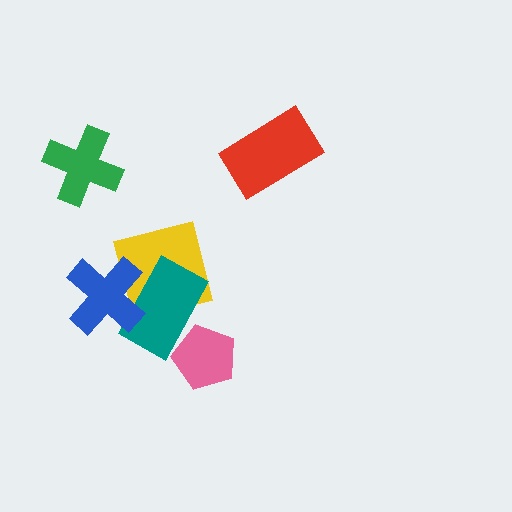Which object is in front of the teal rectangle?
The blue cross is in front of the teal rectangle.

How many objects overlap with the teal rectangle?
3 objects overlap with the teal rectangle.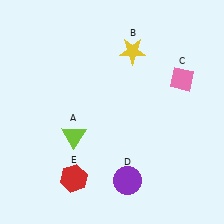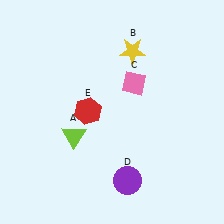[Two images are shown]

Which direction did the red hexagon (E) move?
The red hexagon (E) moved up.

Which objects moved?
The objects that moved are: the pink diamond (C), the red hexagon (E).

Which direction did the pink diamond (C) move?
The pink diamond (C) moved left.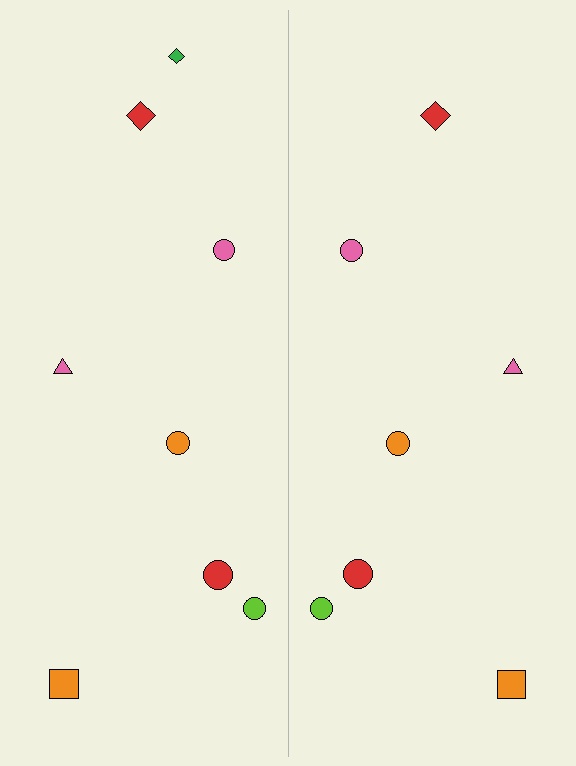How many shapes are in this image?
There are 15 shapes in this image.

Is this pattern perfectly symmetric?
No, the pattern is not perfectly symmetric. A green diamond is missing from the right side.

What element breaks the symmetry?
A green diamond is missing from the right side.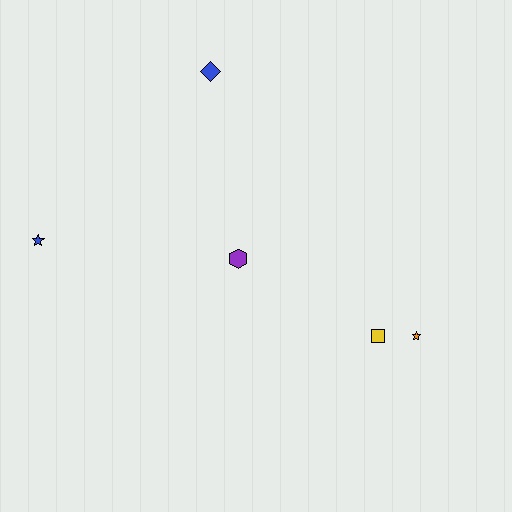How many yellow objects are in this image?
There is 1 yellow object.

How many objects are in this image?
There are 5 objects.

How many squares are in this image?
There is 1 square.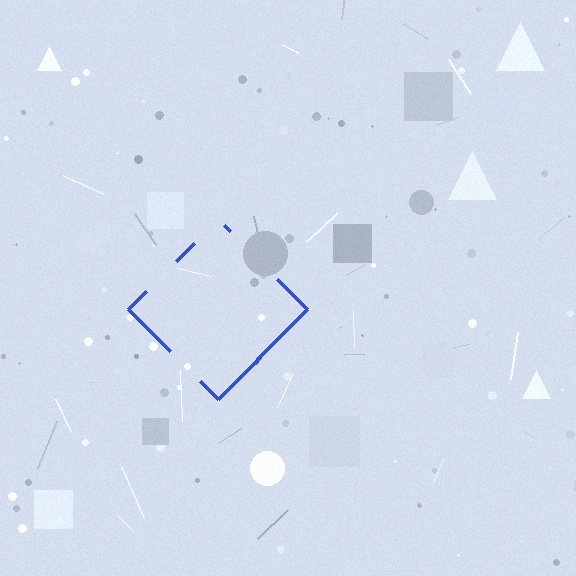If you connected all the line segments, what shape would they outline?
They would outline a diamond.